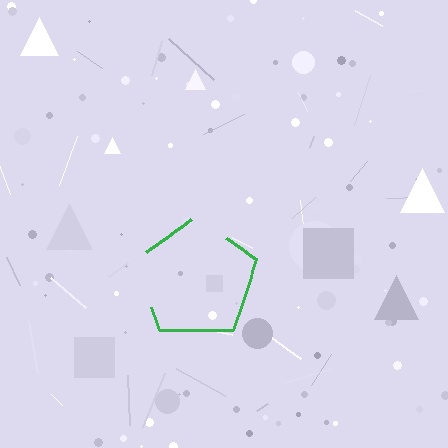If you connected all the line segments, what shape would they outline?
They would outline a pentagon.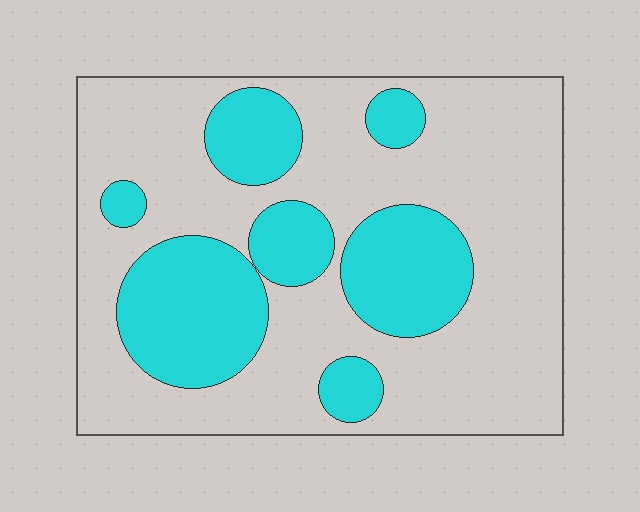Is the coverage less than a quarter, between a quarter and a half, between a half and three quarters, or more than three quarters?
Between a quarter and a half.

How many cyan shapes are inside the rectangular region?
7.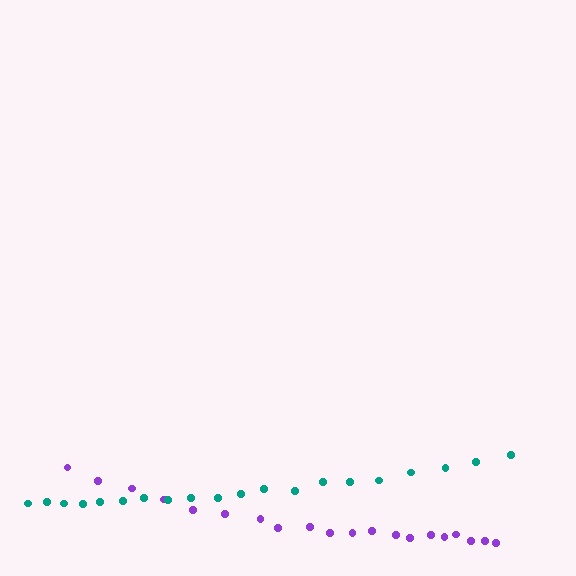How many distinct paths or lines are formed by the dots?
There are 2 distinct paths.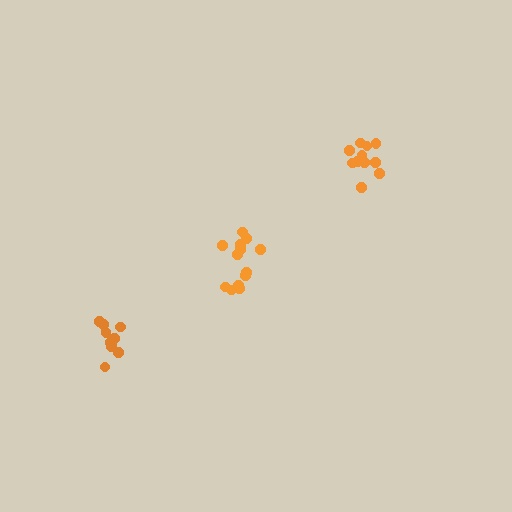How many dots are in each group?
Group 1: 13 dots, Group 2: 11 dots, Group 3: 9 dots (33 total).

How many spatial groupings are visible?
There are 3 spatial groupings.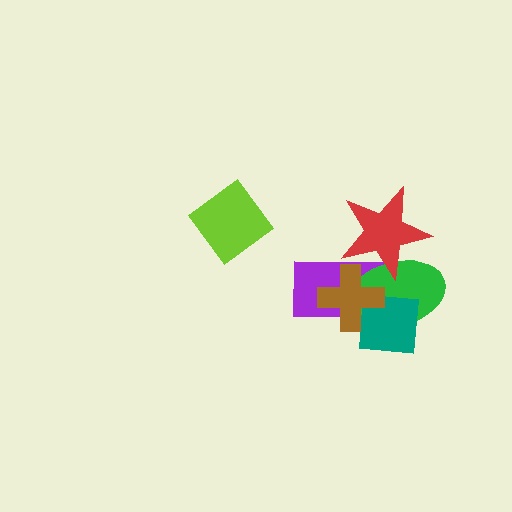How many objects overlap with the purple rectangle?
4 objects overlap with the purple rectangle.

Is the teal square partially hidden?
Yes, it is partially covered by another shape.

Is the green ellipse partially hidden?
Yes, it is partially covered by another shape.